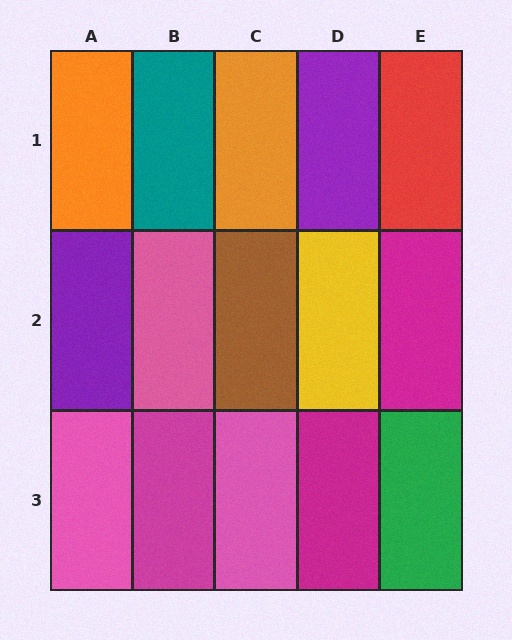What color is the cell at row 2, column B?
Pink.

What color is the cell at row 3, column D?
Magenta.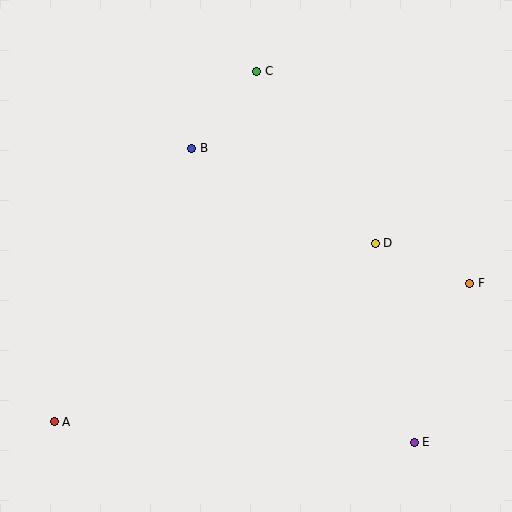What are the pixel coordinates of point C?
Point C is at (257, 71).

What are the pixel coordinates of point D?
Point D is at (375, 243).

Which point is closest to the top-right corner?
Point C is closest to the top-right corner.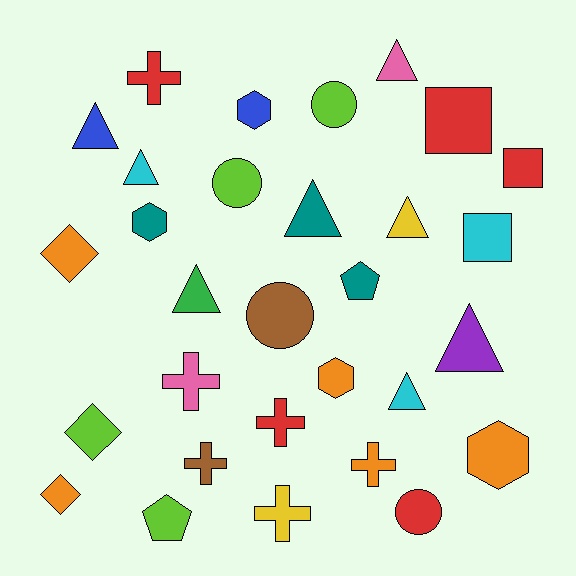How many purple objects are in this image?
There is 1 purple object.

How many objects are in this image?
There are 30 objects.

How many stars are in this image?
There are no stars.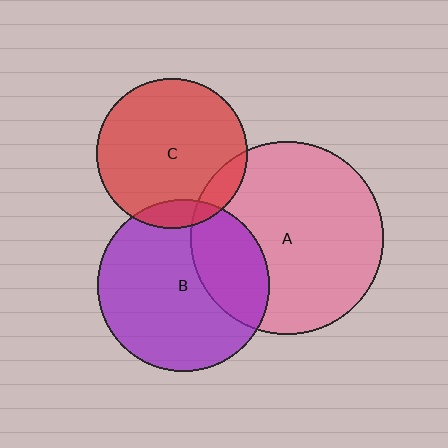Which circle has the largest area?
Circle A (pink).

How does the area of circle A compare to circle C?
Approximately 1.6 times.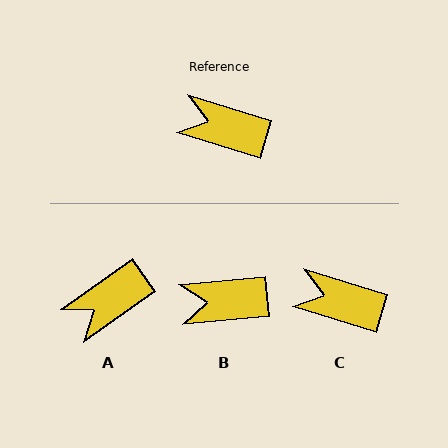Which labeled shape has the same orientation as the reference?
C.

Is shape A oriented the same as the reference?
No, it is off by about 52 degrees.